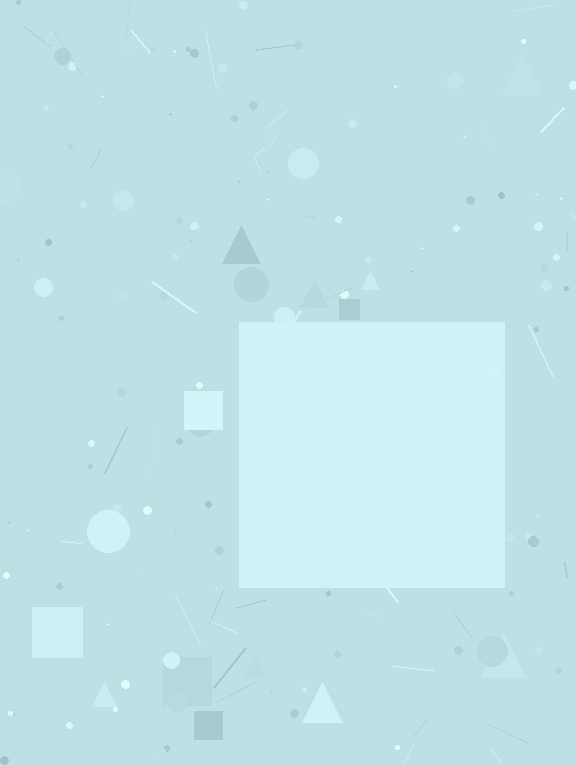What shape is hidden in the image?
A square is hidden in the image.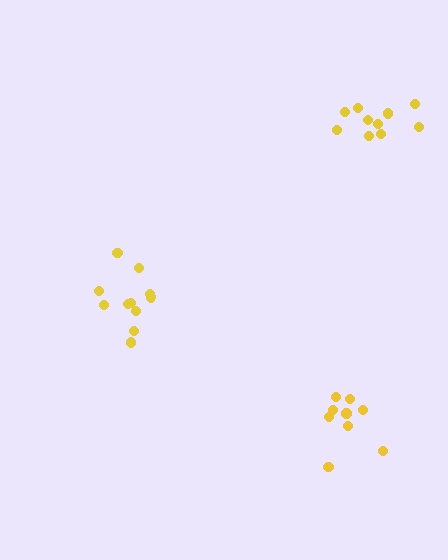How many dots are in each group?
Group 1: 10 dots, Group 2: 9 dots, Group 3: 11 dots (30 total).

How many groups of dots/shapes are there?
There are 3 groups.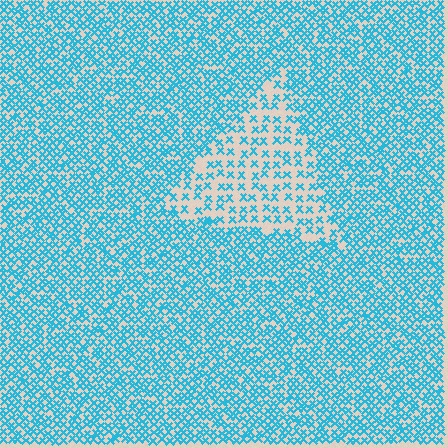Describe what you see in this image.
The image contains small cyan elements arranged at two different densities. A triangle-shaped region is visible where the elements are less densely packed than the surrounding area.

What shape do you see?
I see a triangle.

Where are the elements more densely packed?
The elements are more densely packed outside the triangle boundary.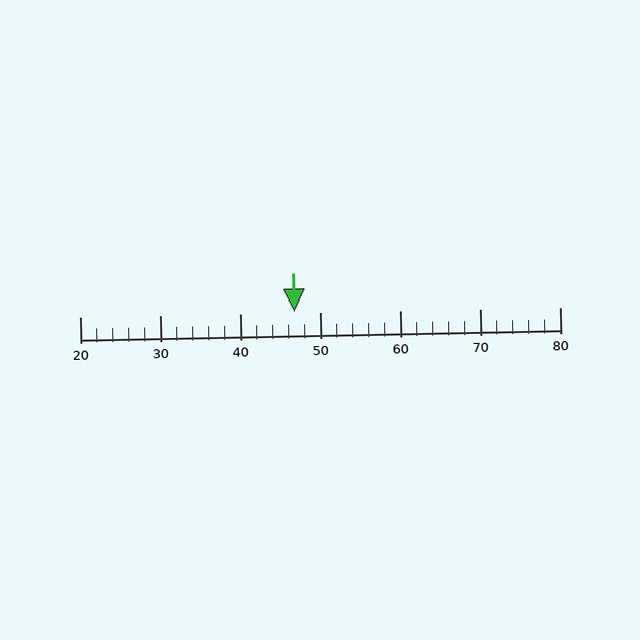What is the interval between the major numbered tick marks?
The major tick marks are spaced 10 units apart.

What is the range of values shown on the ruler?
The ruler shows values from 20 to 80.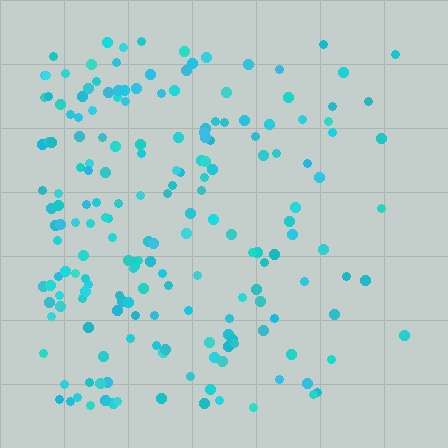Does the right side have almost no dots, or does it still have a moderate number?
Still a moderate number, just noticeably fewer than the left.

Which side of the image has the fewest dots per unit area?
The right.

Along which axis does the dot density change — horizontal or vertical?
Horizontal.